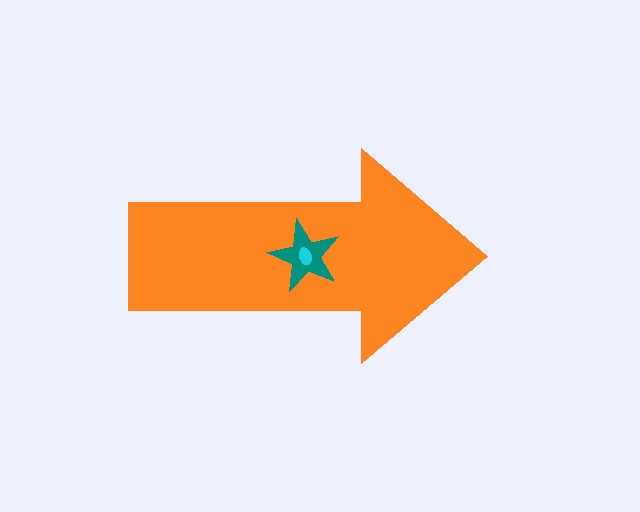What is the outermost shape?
The orange arrow.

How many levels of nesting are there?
3.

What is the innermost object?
The cyan ellipse.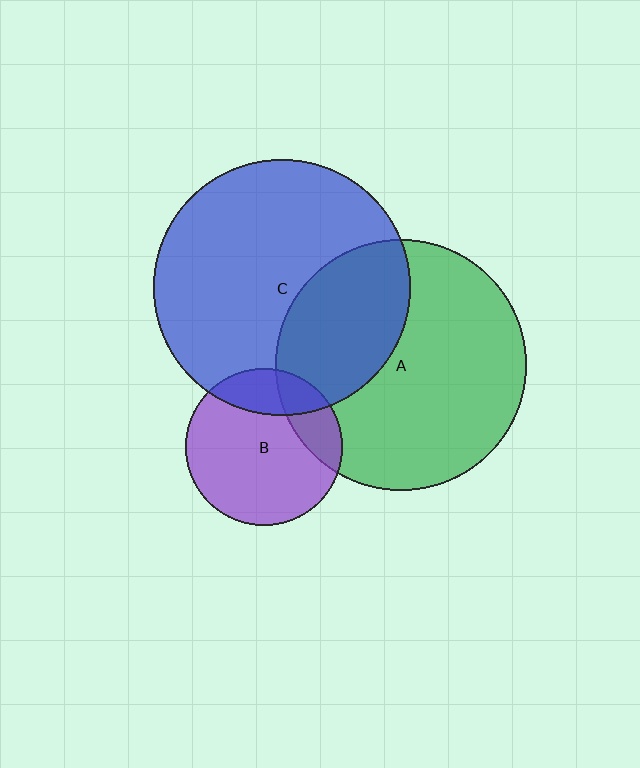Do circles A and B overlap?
Yes.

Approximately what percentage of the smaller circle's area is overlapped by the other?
Approximately 20%.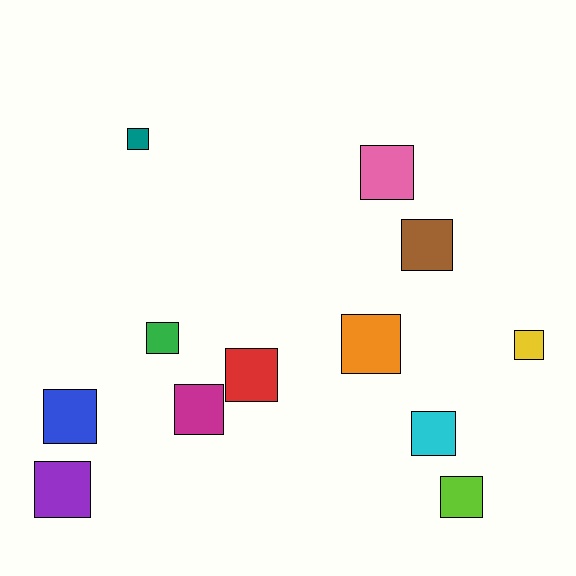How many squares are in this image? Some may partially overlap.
There are 12 squares.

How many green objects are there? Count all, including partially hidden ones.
There is 1 green object.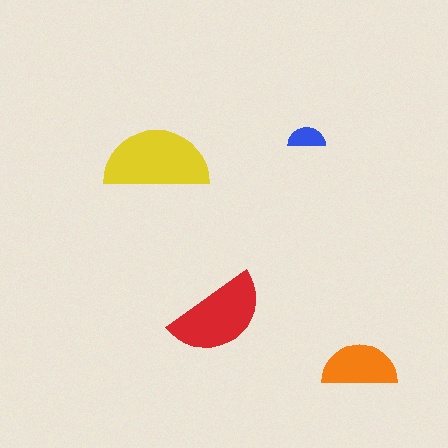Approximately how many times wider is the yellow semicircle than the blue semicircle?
About 3 times wider.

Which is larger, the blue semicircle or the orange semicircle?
The orange one.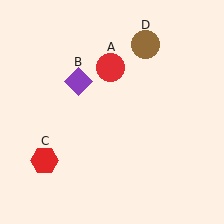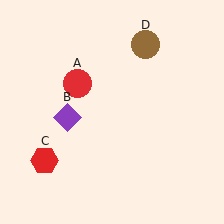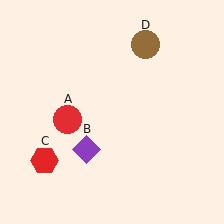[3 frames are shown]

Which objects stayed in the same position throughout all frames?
Red hexagon (object C) and brown circle (object D) remained stationary.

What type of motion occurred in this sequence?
The red circle (object A), purple diamond (object B) rotated counterclockwise around the center of the scene.